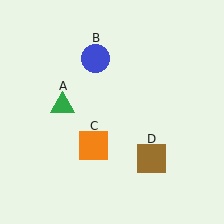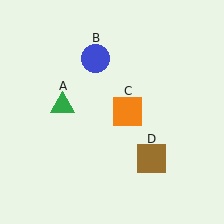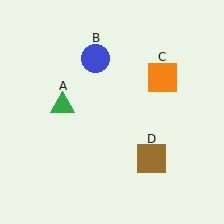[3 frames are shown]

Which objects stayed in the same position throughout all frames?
Green triangle (object A) and blue circle (object B) and brown square (object D) remained stationary.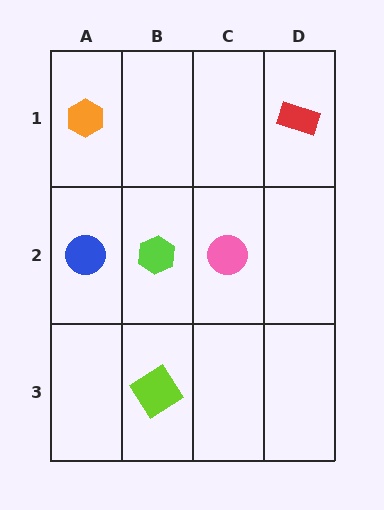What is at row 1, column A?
An orange hexagon.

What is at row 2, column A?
A blue circle.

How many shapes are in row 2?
3 shapes.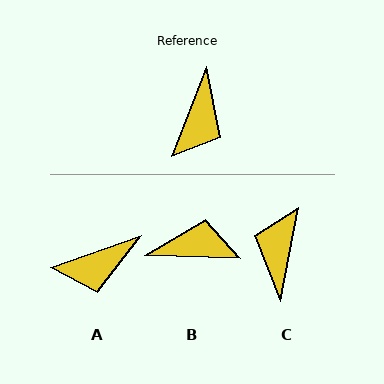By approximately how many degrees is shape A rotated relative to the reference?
Approximately 49 degrees clockwise.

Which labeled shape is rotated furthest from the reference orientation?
C, about 169 degrees away.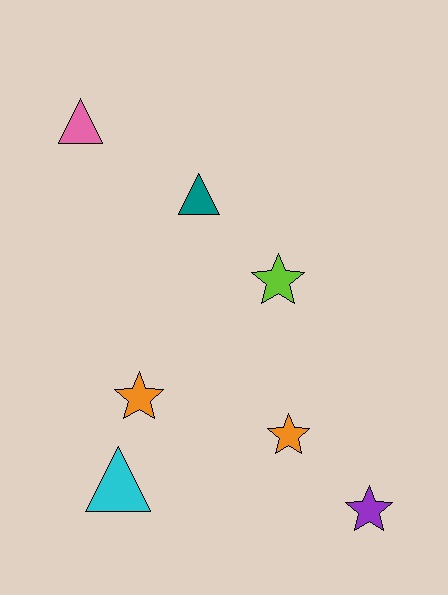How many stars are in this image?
There are 4 stars.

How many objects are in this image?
There are 7 objects.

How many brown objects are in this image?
There are no brown objects.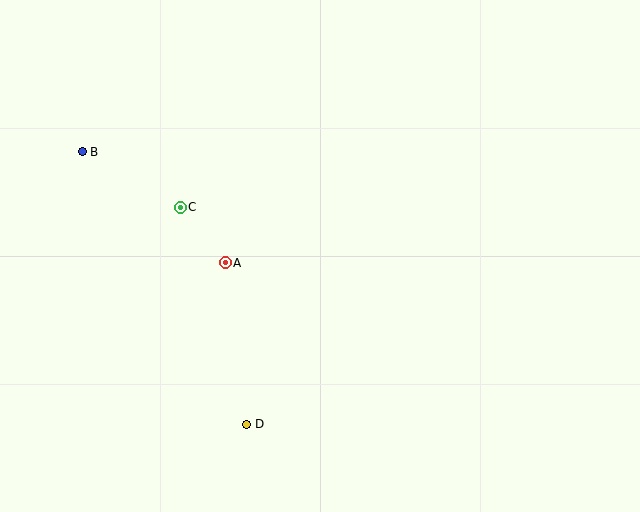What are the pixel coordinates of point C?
Point C is at (180, 207).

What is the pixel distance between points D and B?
The distance between D and B is 319 pixels.